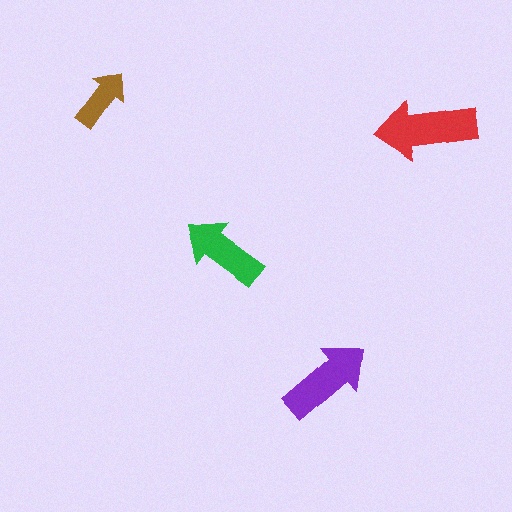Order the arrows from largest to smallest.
the red one, the purple one, the green one, the brown one.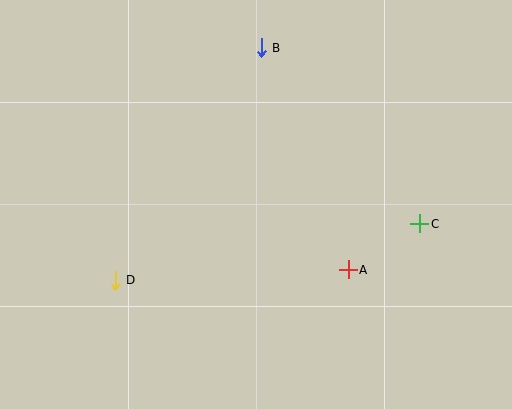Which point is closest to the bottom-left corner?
Point D is closest to the bottom-left corner.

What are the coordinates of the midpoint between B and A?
The midpoint between B and A is at (305, 159).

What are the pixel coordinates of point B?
Point B is at (261, 48).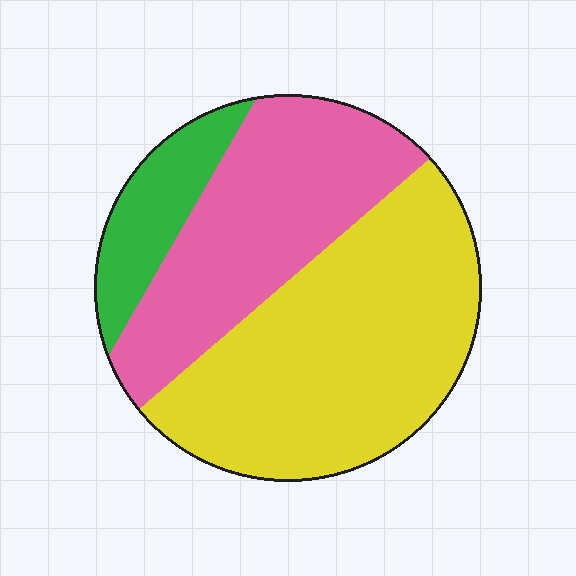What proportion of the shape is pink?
Pink takes up about one third (1/3) of the shape.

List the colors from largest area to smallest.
From largest to smallest: yellow, pink, green.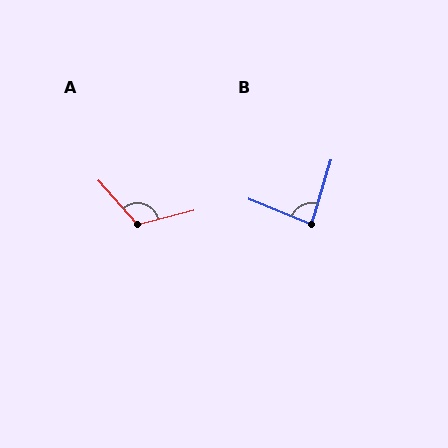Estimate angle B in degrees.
Approximately 84 degrees.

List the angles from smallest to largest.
B (84°), A (118°).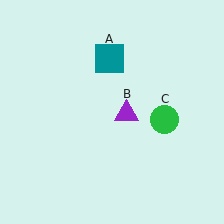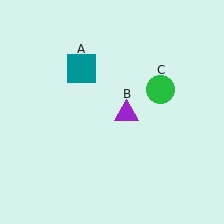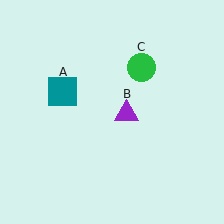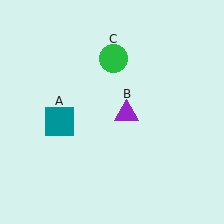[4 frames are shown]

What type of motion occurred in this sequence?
The teal square (object A), green circle (object C) rotated counterclockwise around the center of the scene.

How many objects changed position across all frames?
2 objects changed position: teal square (object A), green circle (object C).